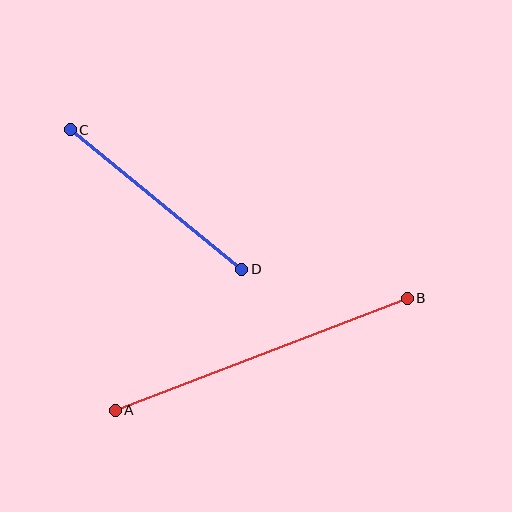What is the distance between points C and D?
The distance is approximately 221 pixels.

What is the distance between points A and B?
The distance is approximately 313 pixels.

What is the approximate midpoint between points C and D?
The midpoint is at approximately (156, 200) pixels.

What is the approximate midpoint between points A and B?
The midpoint is at approximately (261, 354) pixels.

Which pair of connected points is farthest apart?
Points A and B are farthest apart.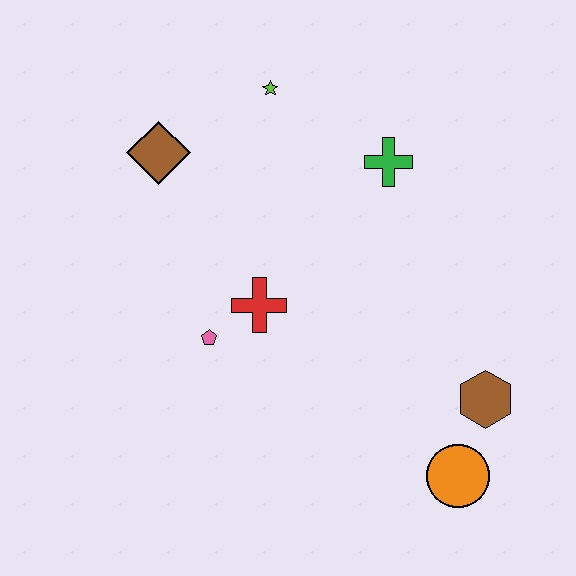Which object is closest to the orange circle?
The brown hexagon is closest to the orange circle.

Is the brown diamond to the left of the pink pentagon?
Yes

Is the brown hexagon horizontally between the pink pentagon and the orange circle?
No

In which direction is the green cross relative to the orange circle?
The green cross is above the orange circle.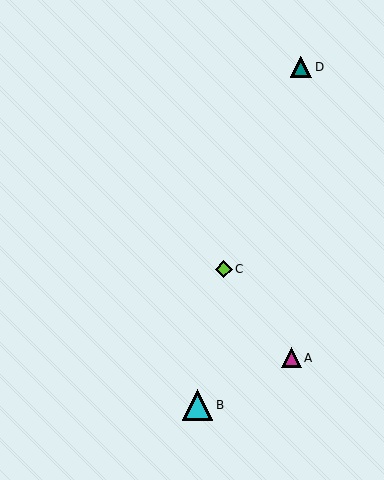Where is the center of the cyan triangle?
The center of the cyan triangle is at (197, 405).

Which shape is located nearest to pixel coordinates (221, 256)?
The lime diamond (labeled C) at (224, 269) is nearest to that location.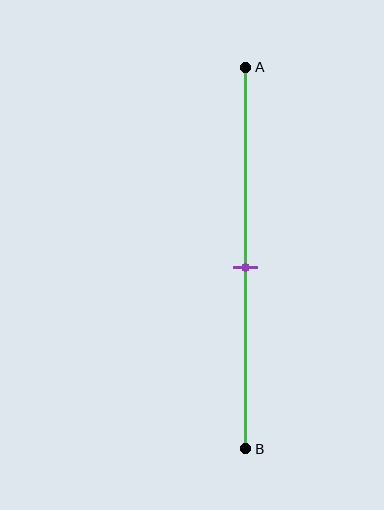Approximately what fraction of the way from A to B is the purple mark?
The purple mark is approximately 50% of the way from A to B.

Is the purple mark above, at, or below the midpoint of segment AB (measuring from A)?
The purple mark is approximately at the midpoint of segment AB.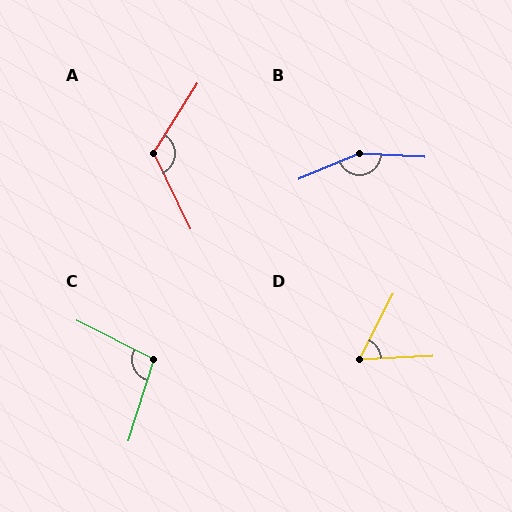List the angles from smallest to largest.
D (60°), C (99°), A (122°), B (154°).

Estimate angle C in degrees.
Approximately 99 degrees.